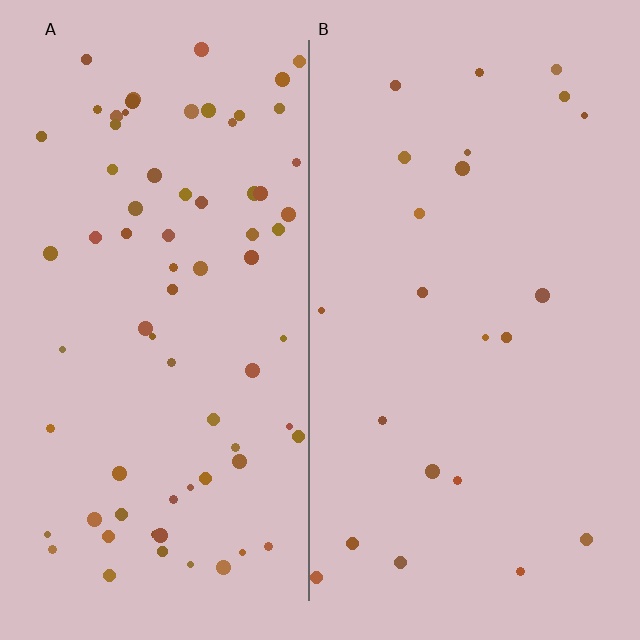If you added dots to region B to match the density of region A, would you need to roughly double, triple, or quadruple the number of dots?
Approximately triple.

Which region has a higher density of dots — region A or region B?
A (the left).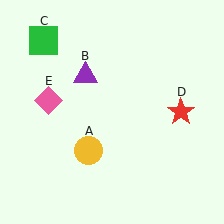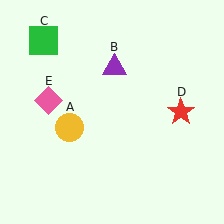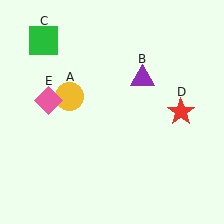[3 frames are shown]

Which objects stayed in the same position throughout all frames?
Green square (object C) and red star (object D) and pink diamond (object E) remained stationary.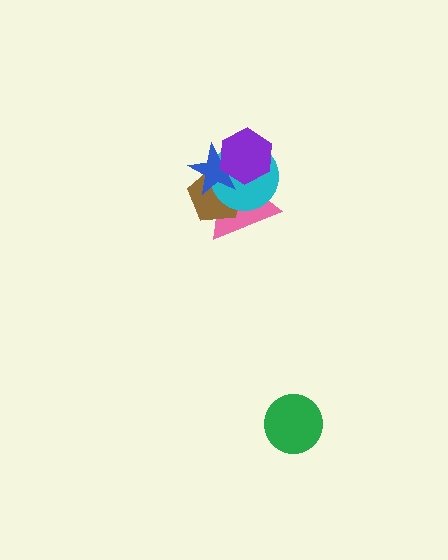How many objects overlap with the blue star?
4 objects overlap with the blue star.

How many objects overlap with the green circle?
0 objects overlap with the green circle.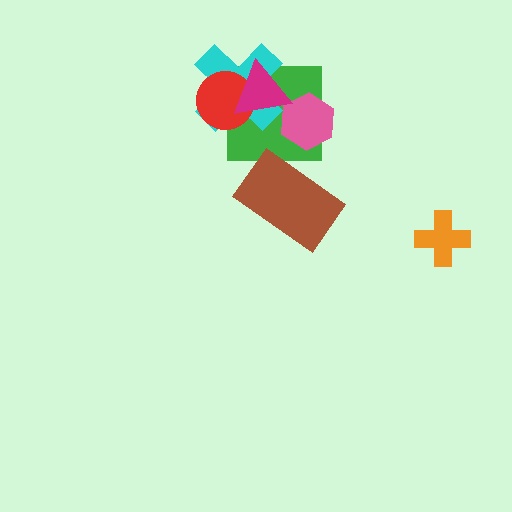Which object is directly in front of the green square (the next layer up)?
The cyan cross is directly in front of the green square.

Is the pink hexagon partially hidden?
Yes, it is partially covered by another shape.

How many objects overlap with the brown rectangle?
0 objects overlap with the brown rectangle.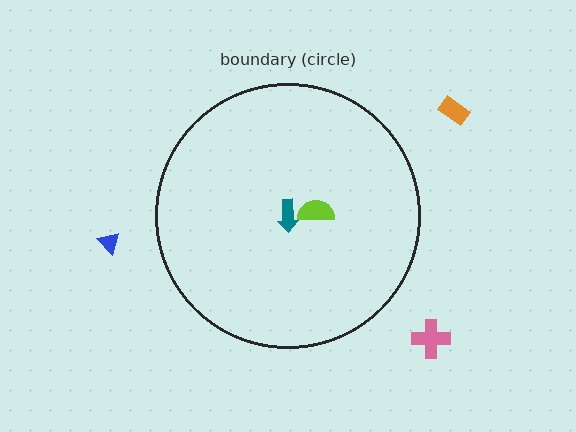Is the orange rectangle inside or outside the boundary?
Outside.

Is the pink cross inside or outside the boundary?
Outside.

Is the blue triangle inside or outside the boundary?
Outside.